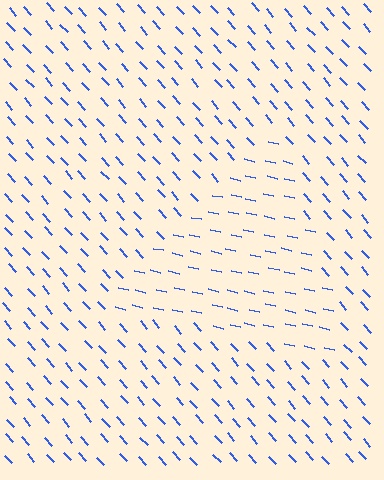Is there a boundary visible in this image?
Yes, there is a texture boundary formed by a change in line orientation.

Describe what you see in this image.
The image is filled with small blue line segments. A triangle region in the image has lines oriented differently from the surrounding lines, creating a visible texture boundary.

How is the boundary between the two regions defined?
The boundary is defined purely by a change in line orientation (approximately 35 degrees difference). All lines are the same color and thickness.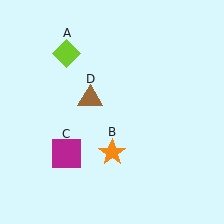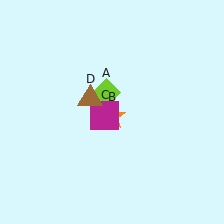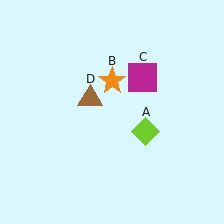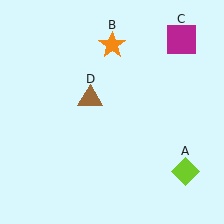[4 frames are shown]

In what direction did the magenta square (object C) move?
The magenta square (object C) moved up and to the right.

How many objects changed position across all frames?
3 objects changed position: lime diamond (object A), orange star (object B), magenta square (object C).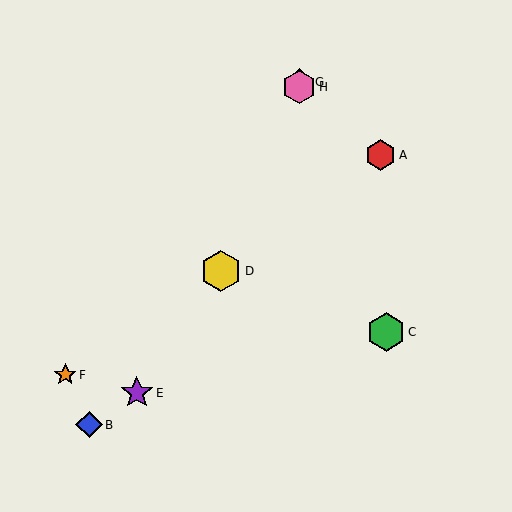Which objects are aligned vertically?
Objects G, H are aligned vertically.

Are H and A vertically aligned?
No, H is at x≈299 and A is at x≈381.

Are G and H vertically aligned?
Yes, both are at x≈299.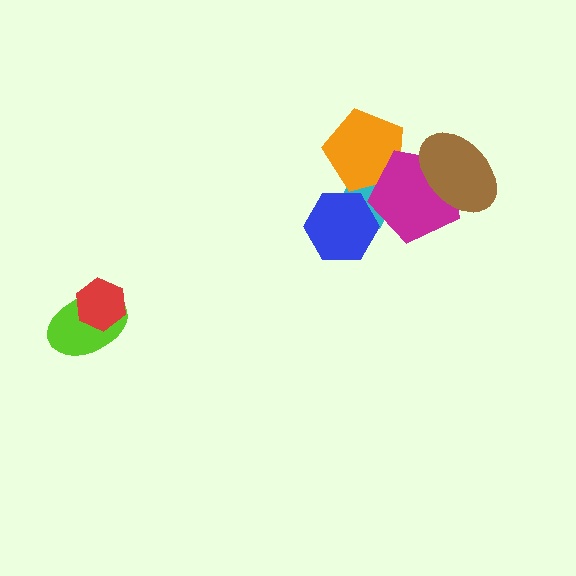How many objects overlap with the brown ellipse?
1 object overlaps with the brown ellipse.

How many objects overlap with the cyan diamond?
3 objects overlap with the cyan diamond.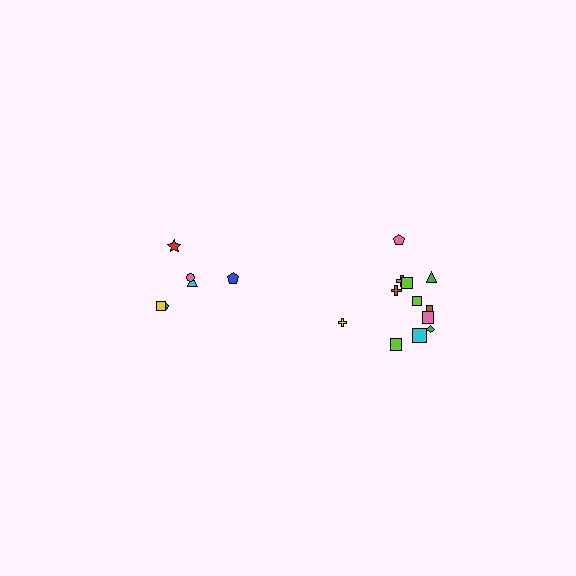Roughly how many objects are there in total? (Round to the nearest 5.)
Roughly 20 objects in total.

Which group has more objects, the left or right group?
The right group.